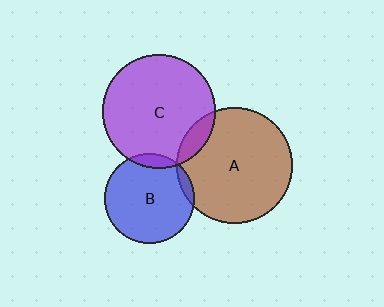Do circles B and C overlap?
Yes.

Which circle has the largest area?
Circle A (brown).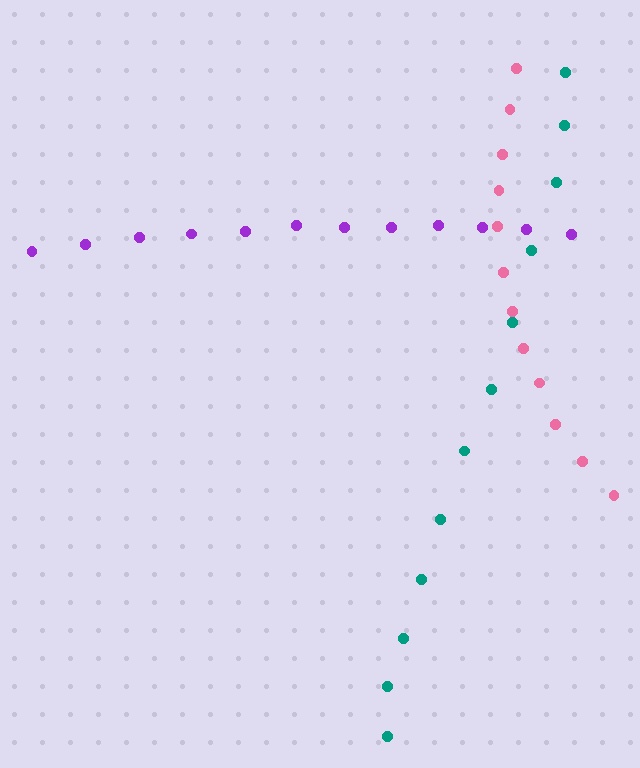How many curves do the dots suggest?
There are 3 distinct paths.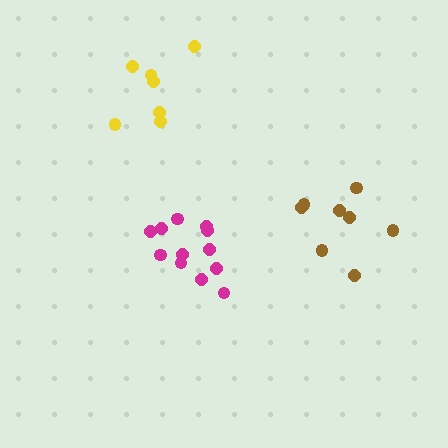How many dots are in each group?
Group 1: 12 dots, Group 2: 7 dots, Group 3: 8 dots (27 total).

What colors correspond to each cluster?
The clusters are colored: magenta, yellow, brown.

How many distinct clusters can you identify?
There are 3 distinct clusters.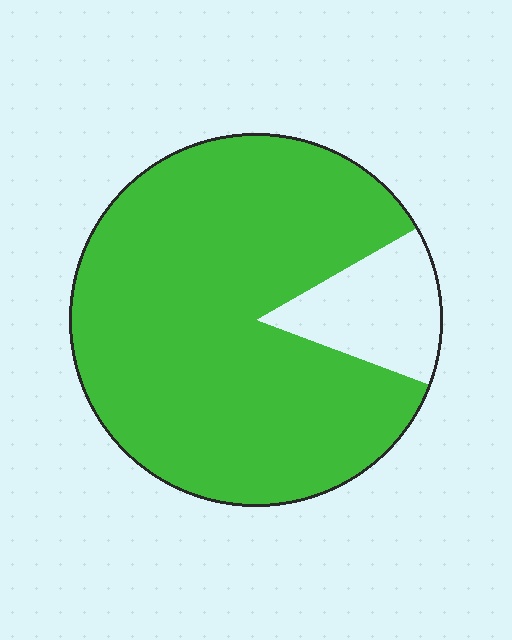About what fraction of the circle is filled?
About seven eighths (7/8).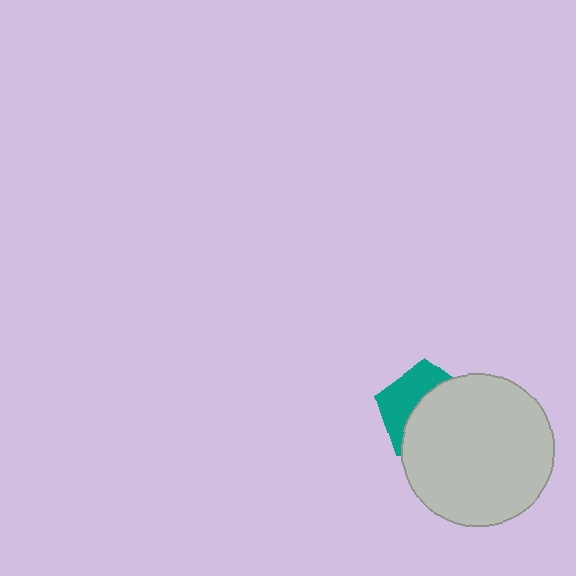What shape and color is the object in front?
The object in front is a light gray circle.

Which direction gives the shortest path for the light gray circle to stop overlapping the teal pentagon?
Moving toward the lower-right gives the shortest separation.